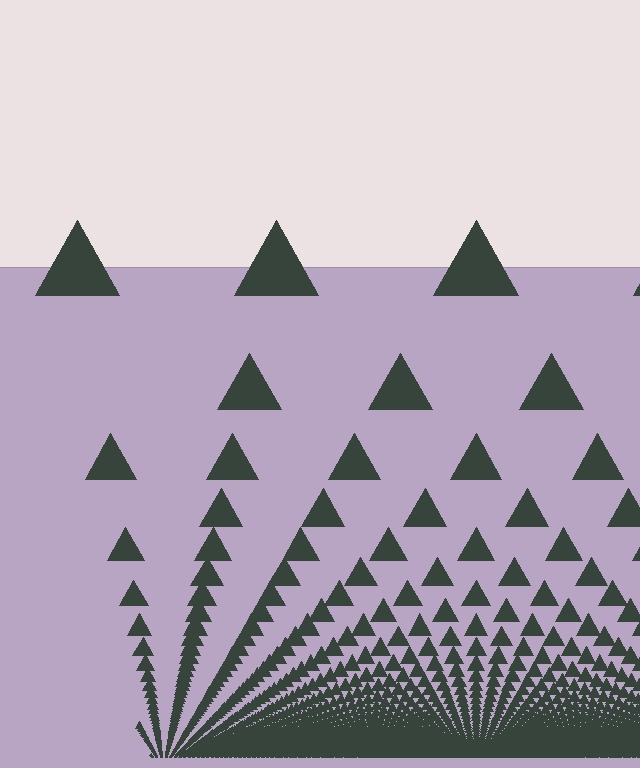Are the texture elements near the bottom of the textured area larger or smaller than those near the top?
Smaller. The gradient is inverted — elements near the bottom are smaller and denser.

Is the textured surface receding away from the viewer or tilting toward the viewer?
The surface appears to tilt toward the viewer. Texture elements get larger and sparser toward the top.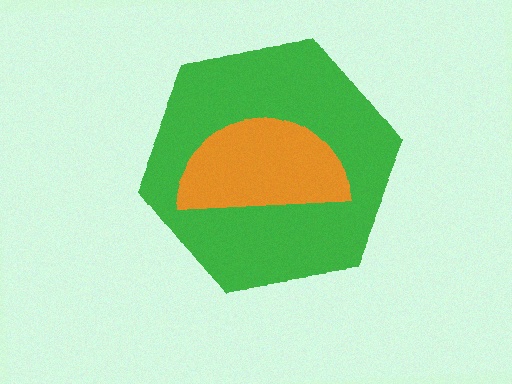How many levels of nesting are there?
2.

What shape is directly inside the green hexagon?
The orange semicircle.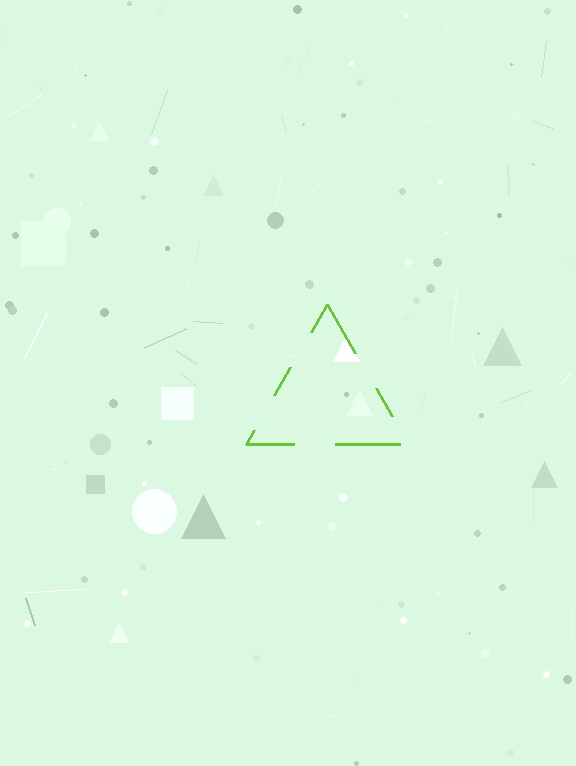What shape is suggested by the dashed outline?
The dashed outline suggests a triangle.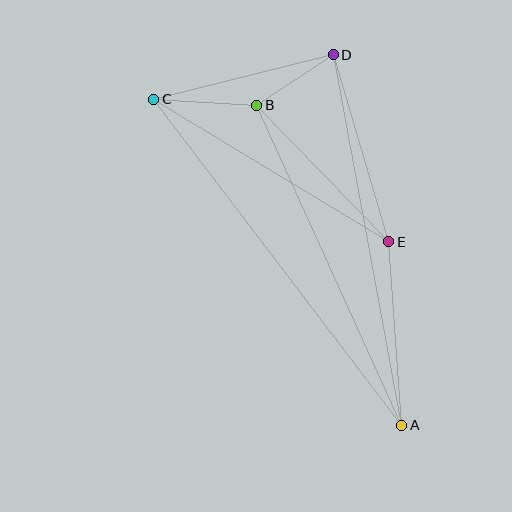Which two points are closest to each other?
Points B and D are closest to each other.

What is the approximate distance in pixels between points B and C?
The distance between B and C is approximately 103 pixels.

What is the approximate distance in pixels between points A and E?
The distance between A and E is approximately 184 pixels.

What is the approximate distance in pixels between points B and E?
The distance between B and E is approximately 190 pixels.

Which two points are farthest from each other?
Points A and C are farthest from each other.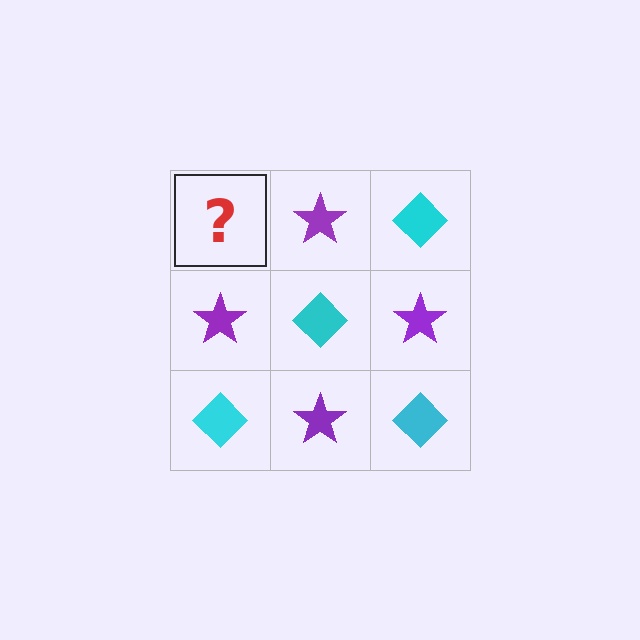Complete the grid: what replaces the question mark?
The question mark should be replaced with a cyan diamond.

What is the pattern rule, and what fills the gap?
The rule is that it alternates cyan diamond and purple star in a checkerboard pattern. The gap should be filled with a cyan diamond.